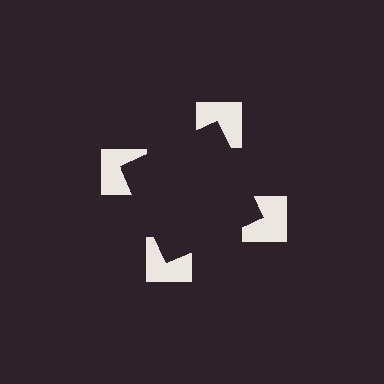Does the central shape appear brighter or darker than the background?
It typically appears slightly darker than the background, even though no actual brightness change is drawn.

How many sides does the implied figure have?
4 sides.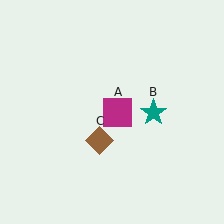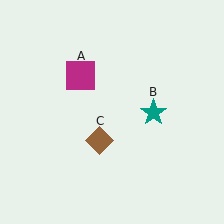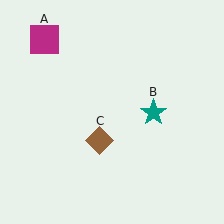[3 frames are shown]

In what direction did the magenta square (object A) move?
The magenta square (object A) moved up and to the left.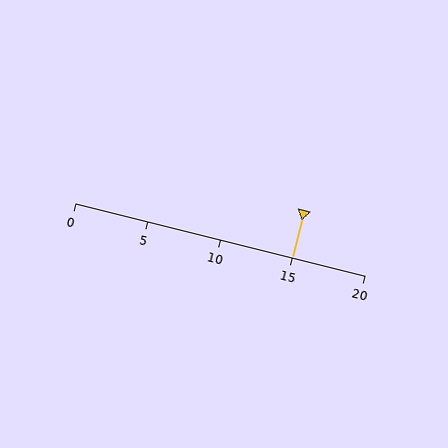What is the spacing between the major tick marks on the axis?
The major ticks are spaced 5 apart.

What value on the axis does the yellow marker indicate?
The marker indicates approximately 15.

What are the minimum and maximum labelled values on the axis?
The axis runs from 0 to 20.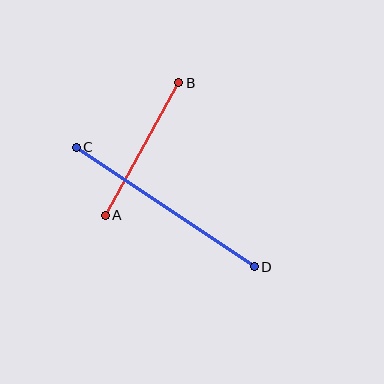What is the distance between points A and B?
The distance is approximately 152 pixels.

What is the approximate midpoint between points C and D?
The midpoint is at approximately (165, 207) pixels.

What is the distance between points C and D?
The distance is approximately 214 pixels.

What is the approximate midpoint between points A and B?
The midpoint is at approximately (142, 149) pixels.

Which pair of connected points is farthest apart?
Points C and D are farthest apart.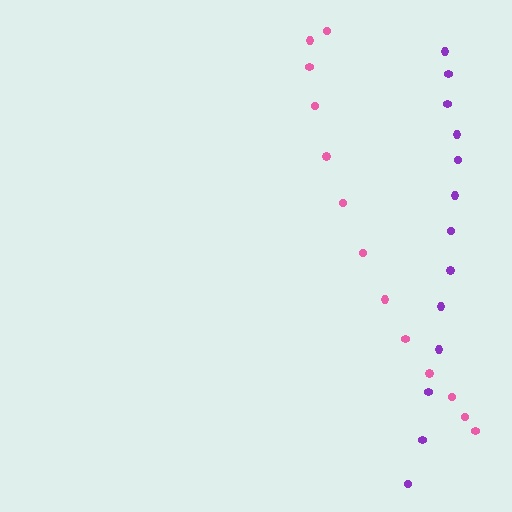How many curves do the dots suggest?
There are 2 distinct paths.